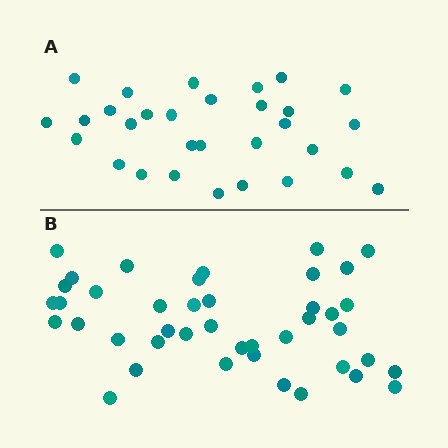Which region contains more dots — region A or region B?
Region B (the bottom region) has more dots.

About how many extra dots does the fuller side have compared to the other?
Region B has roughly 12 or so more dots than region A.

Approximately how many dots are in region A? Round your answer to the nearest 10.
About 30 dots.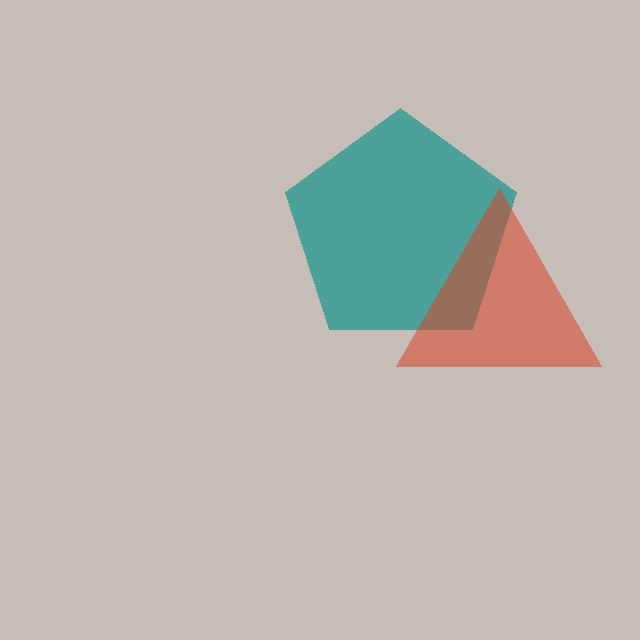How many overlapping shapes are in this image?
There are 2 overlapping shapes in the image.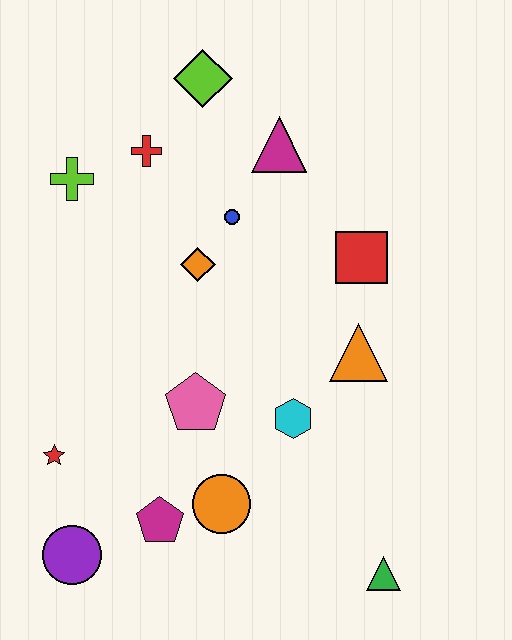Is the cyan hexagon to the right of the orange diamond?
Yes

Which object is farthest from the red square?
The purple circle is farthest from the red square.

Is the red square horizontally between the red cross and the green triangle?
Yes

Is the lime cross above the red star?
Yes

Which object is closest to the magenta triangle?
The blue circle is closest to the magenta triangle.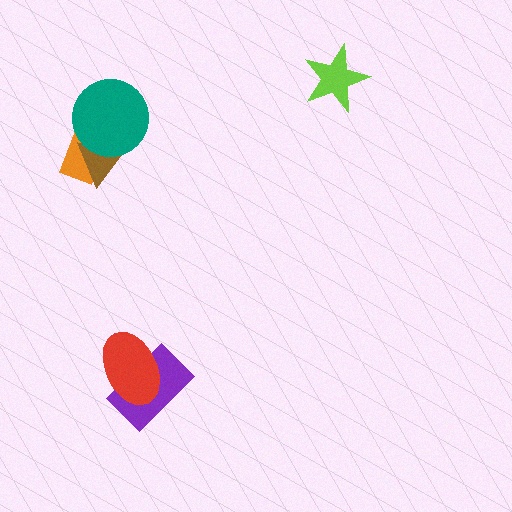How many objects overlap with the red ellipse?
1 object overlaps with the red ellipse.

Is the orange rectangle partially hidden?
Yes, it is partially covered by another shape.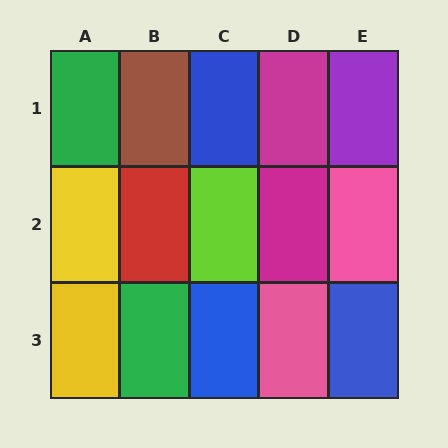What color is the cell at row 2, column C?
Lime.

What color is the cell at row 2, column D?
Magenta.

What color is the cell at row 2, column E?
Pink.